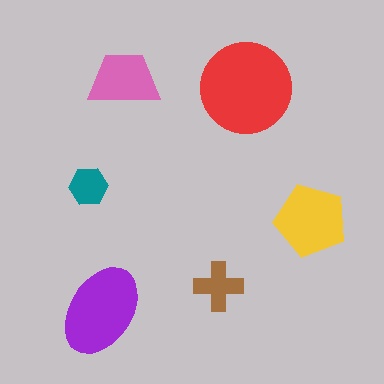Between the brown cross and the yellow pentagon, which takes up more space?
The yellow pentagon.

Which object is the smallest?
The teal hexagon.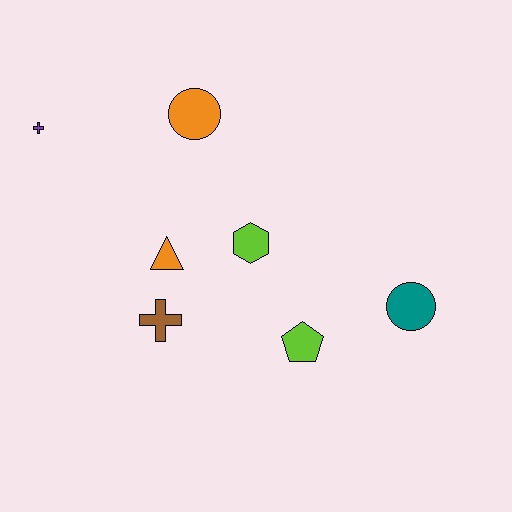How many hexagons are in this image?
There is 1 hexagon.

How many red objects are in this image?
There are no red objects.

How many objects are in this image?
There are 7 objects.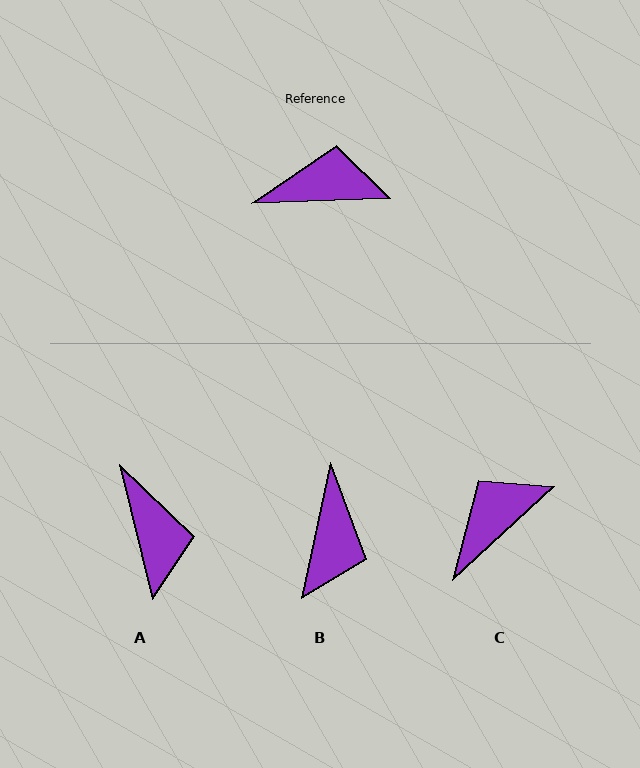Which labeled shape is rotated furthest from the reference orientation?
B, about 104 degrees away.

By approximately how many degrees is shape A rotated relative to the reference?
Approximately 78 degrees clockwise.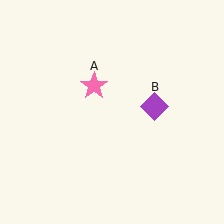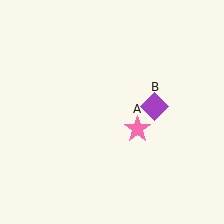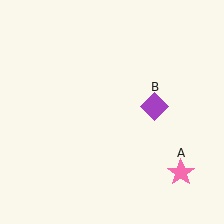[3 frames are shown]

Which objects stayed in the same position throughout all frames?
Purple diamond (object B) remained stationary.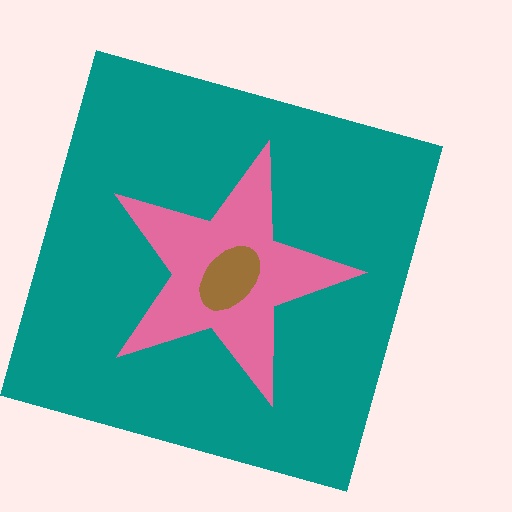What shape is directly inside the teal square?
The pink star.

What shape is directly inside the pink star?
The brown ellipse.